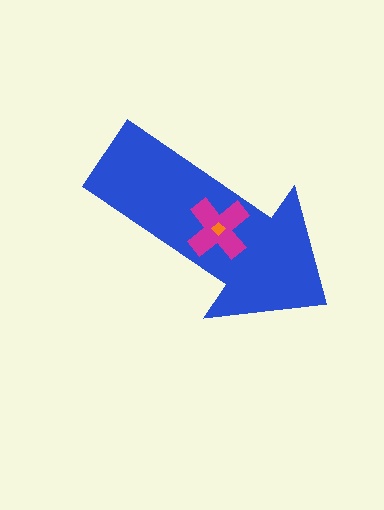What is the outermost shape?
The blue arrow.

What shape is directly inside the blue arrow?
The magenta cross.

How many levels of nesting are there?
3.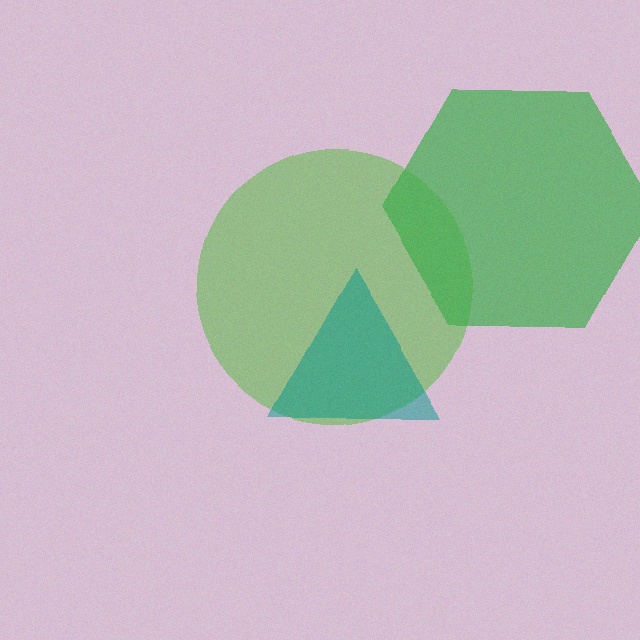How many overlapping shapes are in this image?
There are 3 overlapping shapes in the image.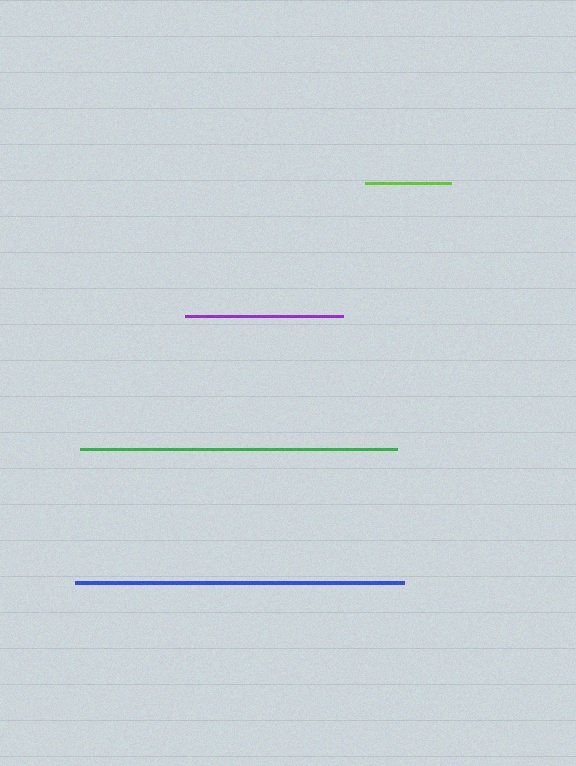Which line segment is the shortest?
The lime line is the shortest at approximately 86 pixels.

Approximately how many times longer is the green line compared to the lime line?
The green line is approximately 3.7 times the length of the lime line.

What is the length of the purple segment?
The purple segment is approximately 157 pixels long.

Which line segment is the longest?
The blue line is the longest at approximately 330 pixels.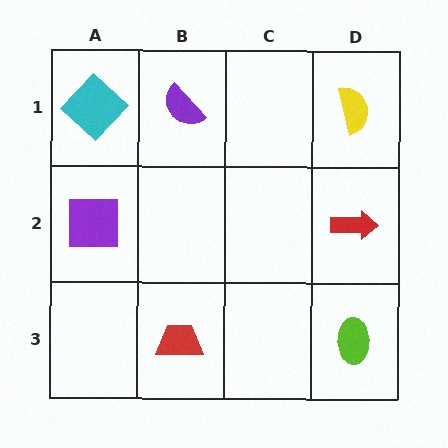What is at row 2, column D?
A red arrow.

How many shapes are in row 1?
3 shapes.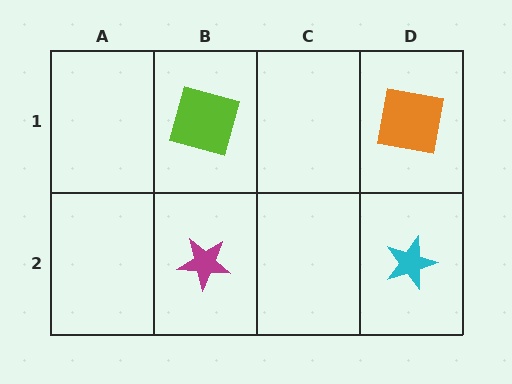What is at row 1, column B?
A lime square.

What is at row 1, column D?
An orange square.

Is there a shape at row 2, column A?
No, that cell is empty.